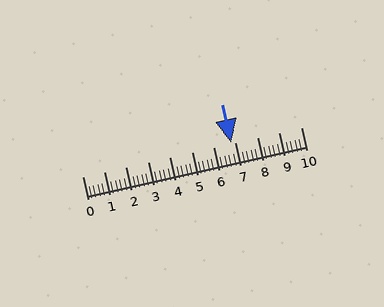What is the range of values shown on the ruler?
The ruler shows values from 0 to 10.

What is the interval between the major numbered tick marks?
The major tick marks are spaced 1 units apart.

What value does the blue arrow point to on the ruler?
The blue arrow points to approximately 6.8.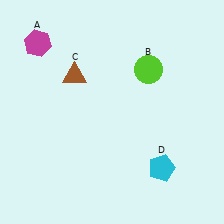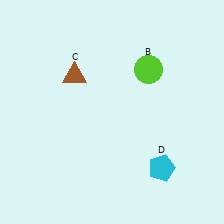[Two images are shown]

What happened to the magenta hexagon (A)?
The magenta hexagon (A) was removed in Image 2. It was in the top-left area of Image 1.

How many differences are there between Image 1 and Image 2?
There is 1 difference between the two images.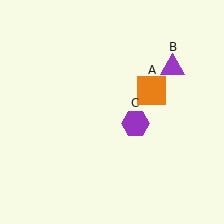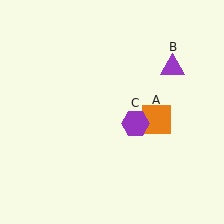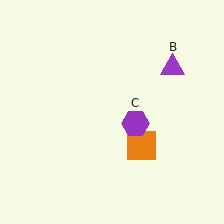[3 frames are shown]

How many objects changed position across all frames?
1 object changed position: orange square (object A).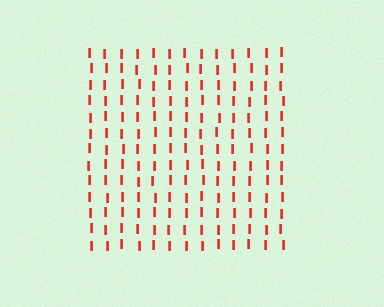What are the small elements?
The small elements are letter I's.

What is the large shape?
The large shape is a square.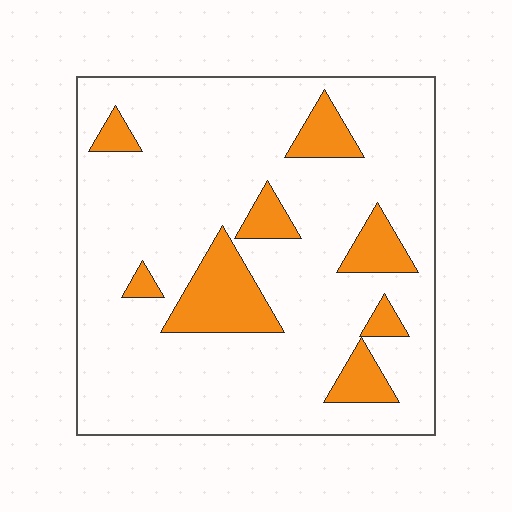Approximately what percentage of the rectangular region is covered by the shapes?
Approximately 15%.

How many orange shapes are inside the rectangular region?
8.